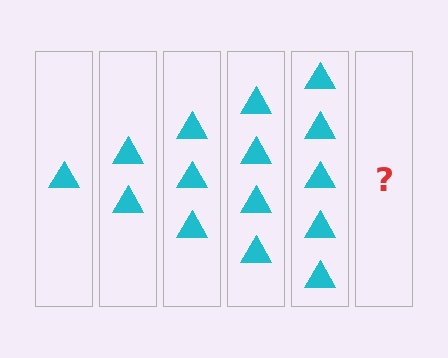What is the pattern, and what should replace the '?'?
The pattern is that each step adds one more triangle. The '?' should be 6 triangles.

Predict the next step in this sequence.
The next step is 6 triangles.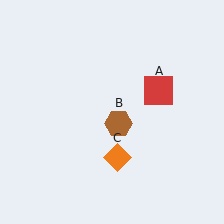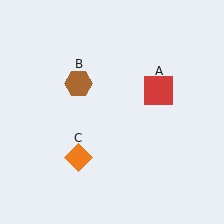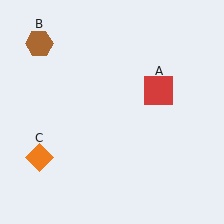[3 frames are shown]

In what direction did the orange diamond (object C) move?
The orange diamond (object C) moved left.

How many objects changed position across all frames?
2 objects changed position: brown hexagon (object B), orange diamond (object C).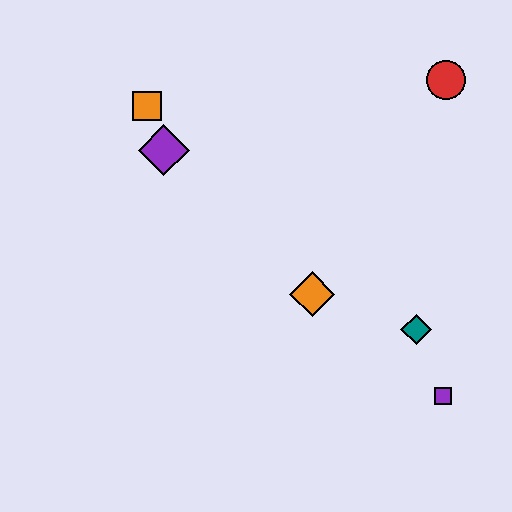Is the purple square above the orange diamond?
No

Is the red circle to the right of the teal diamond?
Yes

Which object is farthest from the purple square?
The orange square is farthest from the purple square.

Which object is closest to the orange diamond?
The teal diamond is closest to the orange diamond.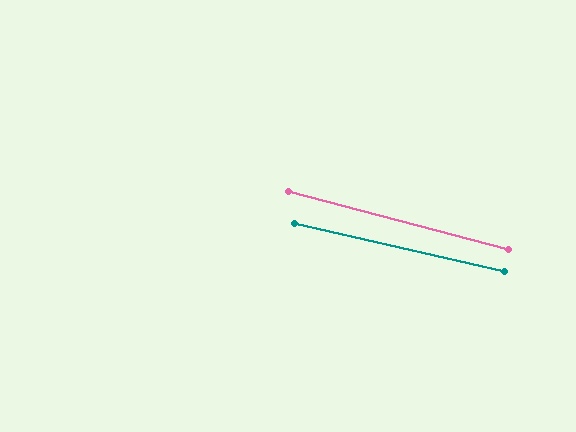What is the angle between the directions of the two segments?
Approximately 2 degrees.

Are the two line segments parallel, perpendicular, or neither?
Parallel — their directions differ by only 2.0°.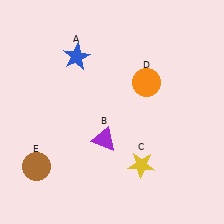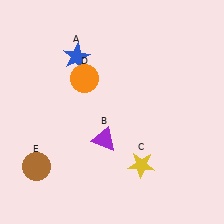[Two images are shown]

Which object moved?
The orange circle (D) moved left.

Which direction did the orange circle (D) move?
The orange circle (D) moved left.